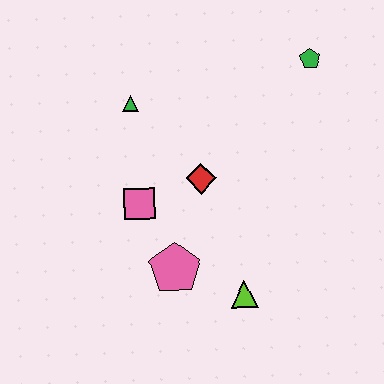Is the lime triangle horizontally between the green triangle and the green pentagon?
Yes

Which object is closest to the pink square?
The red diamond is closest to the pink square.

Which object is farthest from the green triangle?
The lime triangle is farthest from the green triangle.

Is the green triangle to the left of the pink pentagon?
Yes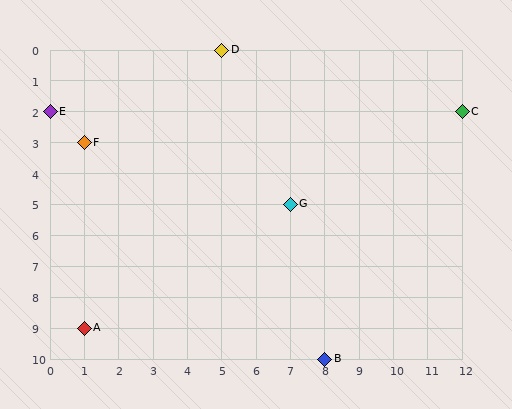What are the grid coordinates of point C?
Point C is at grid coordinates (12, 2).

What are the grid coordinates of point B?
Point B is at grid coordinates (8, 10).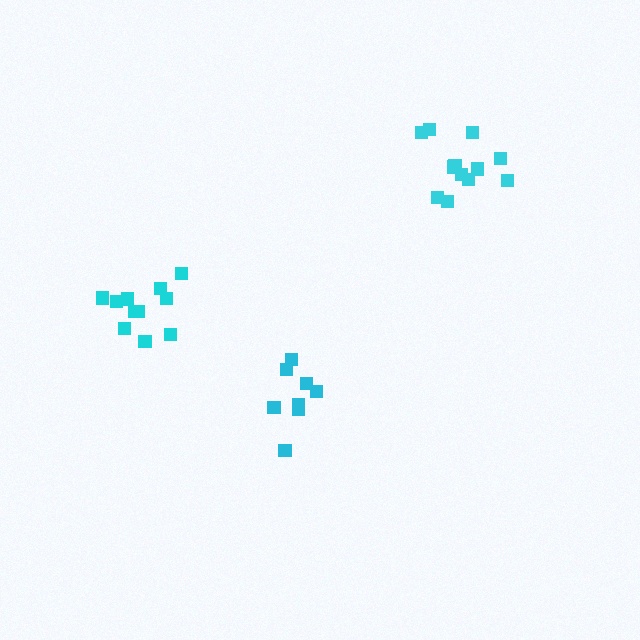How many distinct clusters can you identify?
There are 3 distinct clusters.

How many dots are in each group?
Group 1: 8 dots, Group 2: 13 dots, Group 3: 11 dots (32 total).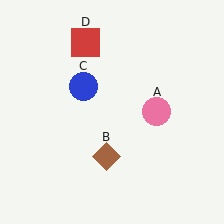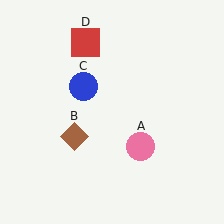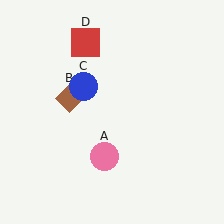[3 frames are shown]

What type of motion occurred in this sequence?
The pink circle (object A), brown diamond (object B) rotated clockwise around the center of the scene.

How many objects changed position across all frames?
2 objects changed position: pink circle (object A), brown diamond (object B).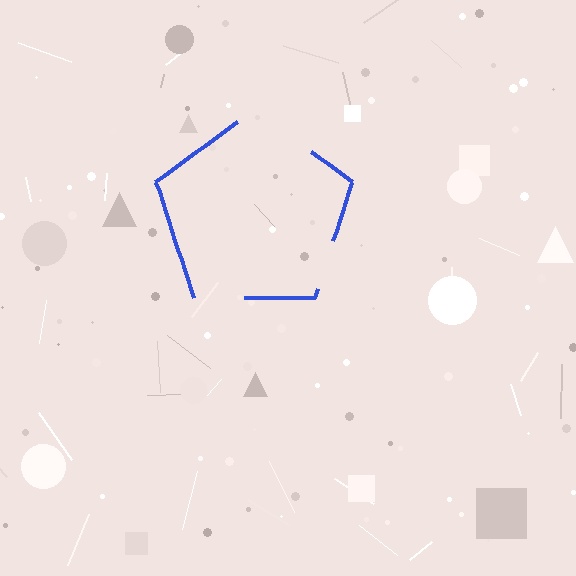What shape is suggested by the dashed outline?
The dashed outline suggests a pentagon.